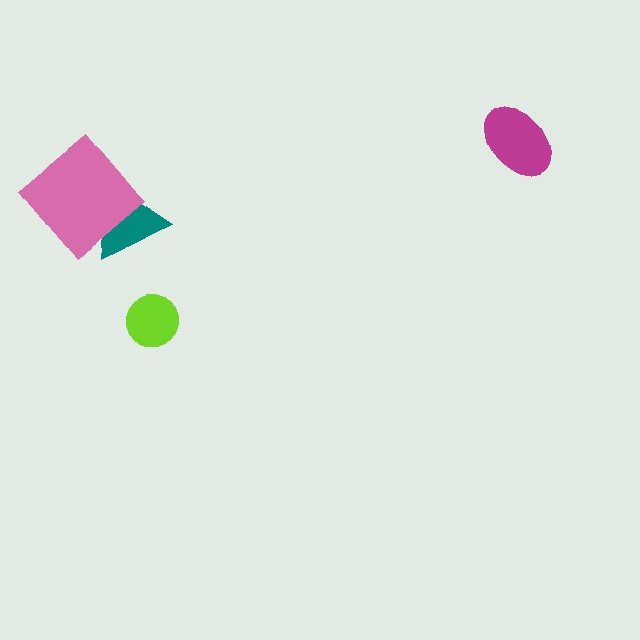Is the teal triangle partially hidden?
Yes, it is partially covered by another shape.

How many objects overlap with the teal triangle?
1 object overlaps with the teal triangle.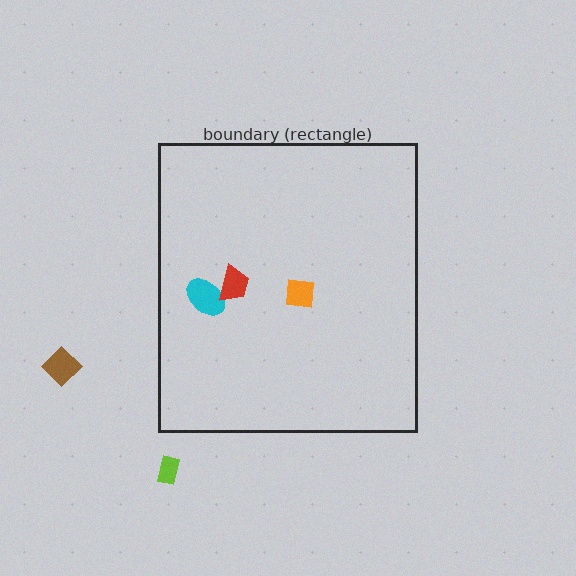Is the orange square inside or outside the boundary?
Inside.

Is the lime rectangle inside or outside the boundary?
Outside.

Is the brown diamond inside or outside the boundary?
Outside.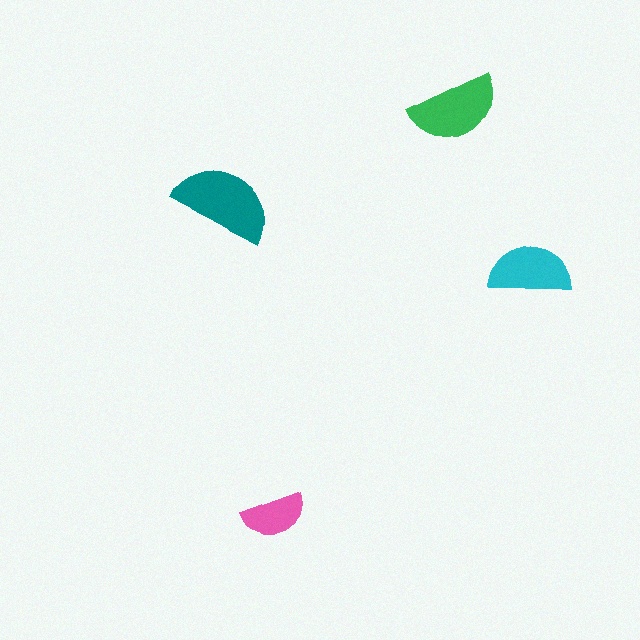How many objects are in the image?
There are 4 objects in the image.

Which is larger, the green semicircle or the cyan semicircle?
The green one.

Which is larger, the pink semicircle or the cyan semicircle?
The cyan one.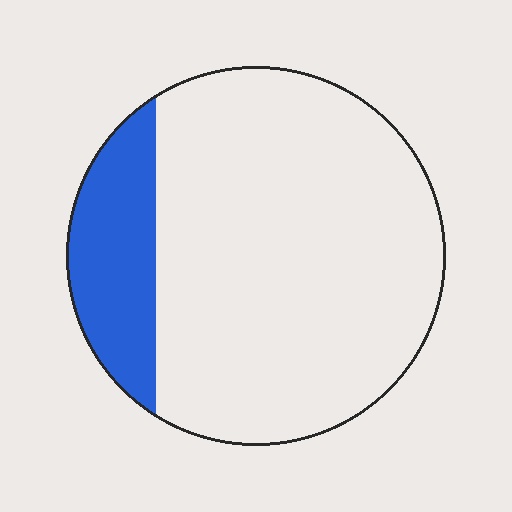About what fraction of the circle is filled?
About one sixth (1/6).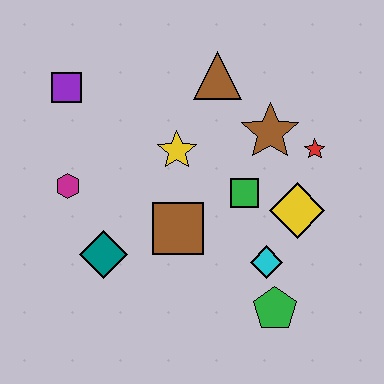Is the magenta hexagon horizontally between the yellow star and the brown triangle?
No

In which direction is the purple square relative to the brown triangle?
The purple square is to the left of the brown triangle.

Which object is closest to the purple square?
The magenta hexagon is closest to the purple square.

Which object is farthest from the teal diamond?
The red star is farthest from the teal diamond.